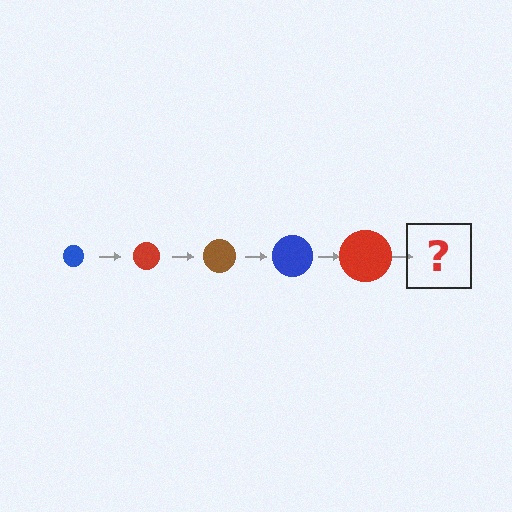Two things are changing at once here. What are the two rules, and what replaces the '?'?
The two rules are that the circle grows larger each step and the color cycles through blue, red, and brown. The '?' should be a brown circle, larger than the previous one.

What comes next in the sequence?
The next element should be a brown circle, larger than the previous one.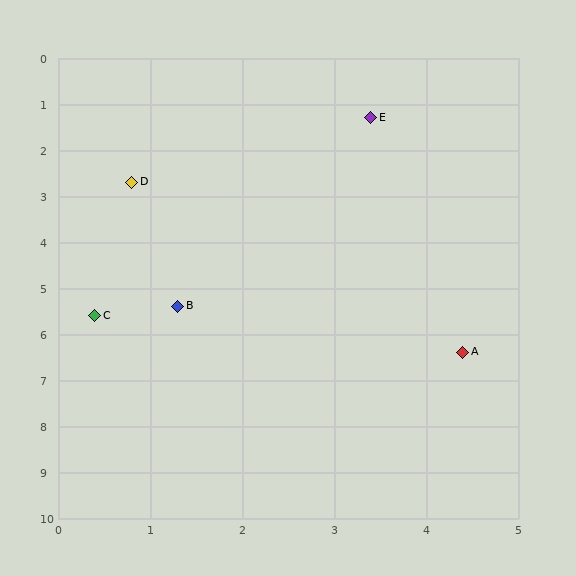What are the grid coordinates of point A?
Point A is at approximately (4.4, 6.4).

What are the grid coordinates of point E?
Point E is at approximately (3.4, 1.3).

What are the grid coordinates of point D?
Point D is at approximately (0.8, 2.7).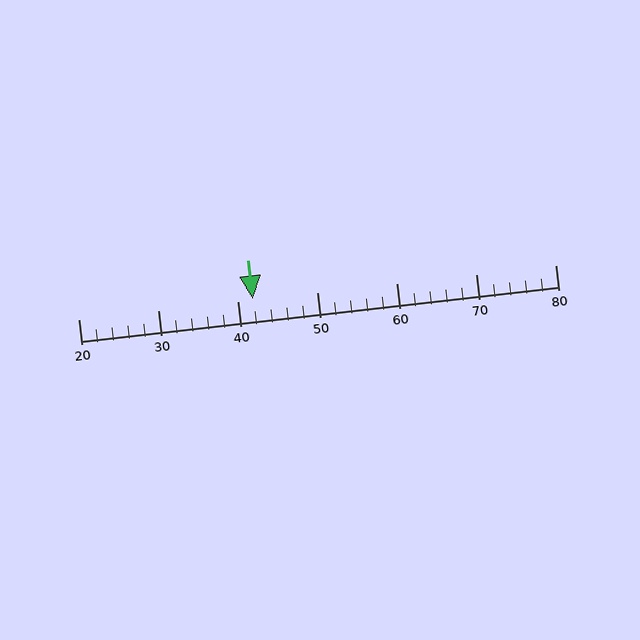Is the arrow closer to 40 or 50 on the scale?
The arrow is closer to 40.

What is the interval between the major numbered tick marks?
The major tick marks are spaced 10 units apart.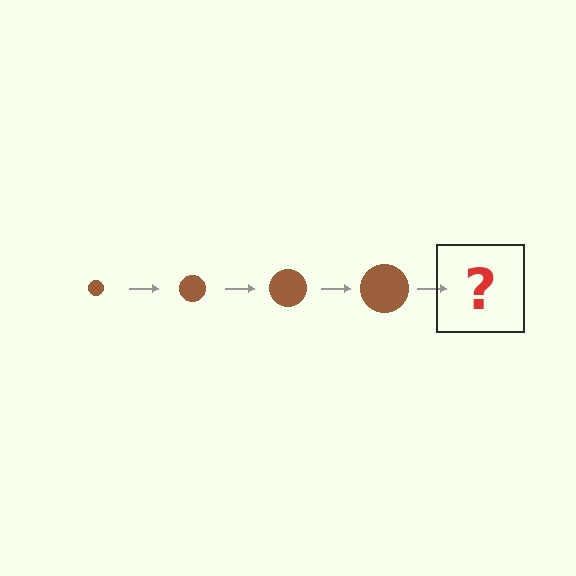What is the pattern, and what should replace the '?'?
The pattern is that the circle gets progressively larger each step. The '?' should be a brown circle, larger than the previous one.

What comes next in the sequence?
The next element should be a brown circle, larger than the previous one.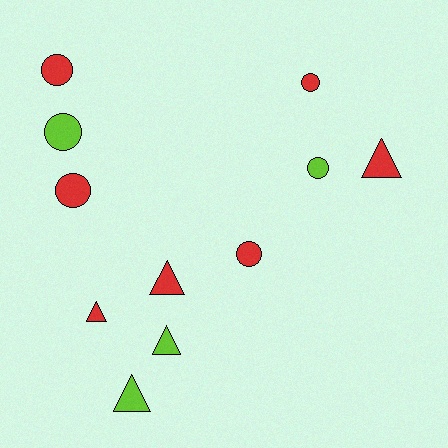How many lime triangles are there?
There are 2 lime triangles.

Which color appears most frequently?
Red, with 7 objects.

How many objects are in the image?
There are 11 objects.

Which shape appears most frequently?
Circle, with 6 objects.